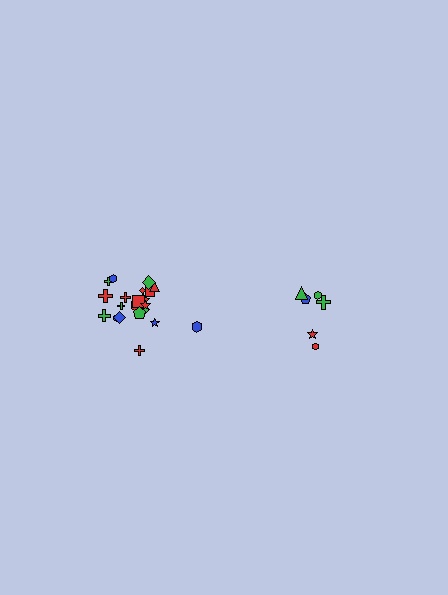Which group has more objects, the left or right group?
The left group.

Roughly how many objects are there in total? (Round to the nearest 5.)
Roughly 30 objects in total.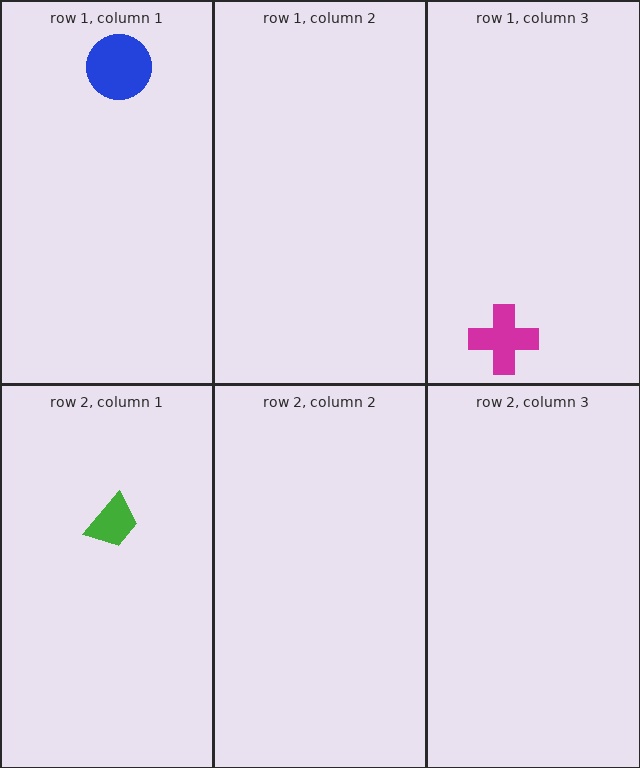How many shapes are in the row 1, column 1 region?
1.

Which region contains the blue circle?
The row 1, column 1 region.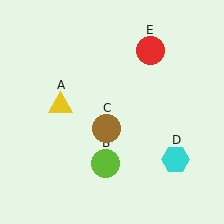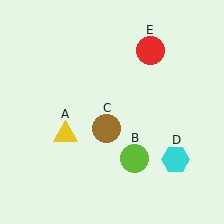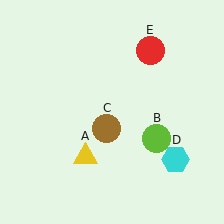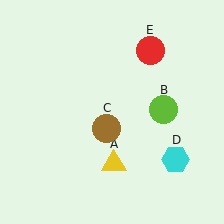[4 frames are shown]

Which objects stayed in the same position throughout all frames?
Brown circle (object C) and cyan hexagon (object D) and red circle (object E) remained stationary.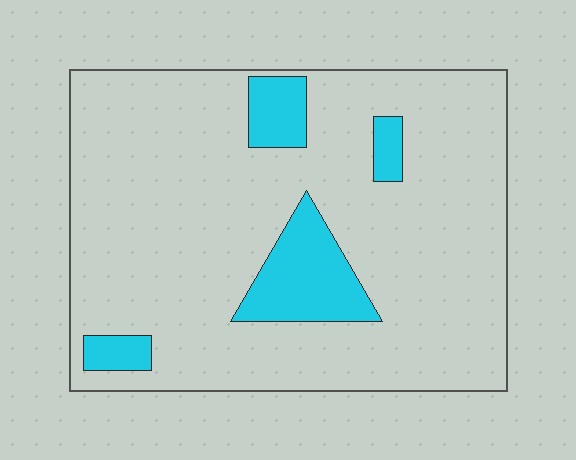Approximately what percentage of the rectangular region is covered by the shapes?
Approximately 15%.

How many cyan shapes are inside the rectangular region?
4.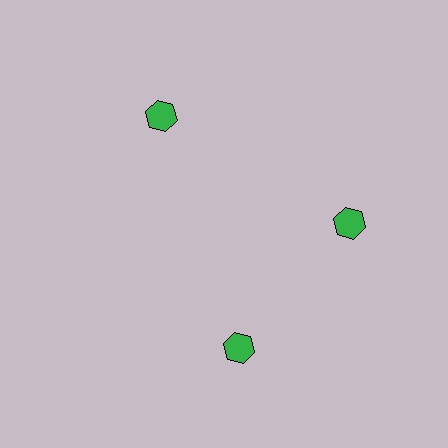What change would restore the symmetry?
The symmetry would be restored by rotating it back into even spacing with its neighbors so that all 3 hexagons sit at equal angles and equal distance from the center.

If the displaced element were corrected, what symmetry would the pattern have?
It would have 3-fold rotational symmetry — the pattern would map onto itself every 120 degrees.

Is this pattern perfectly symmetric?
No. The 3 green hexagons are arranged in a ring, but one element near the 7 o'clock position is rotated out of alignment along the ring, breaking the 3-fold rotational symmetry.